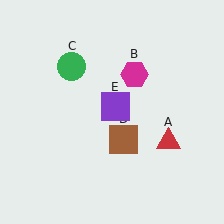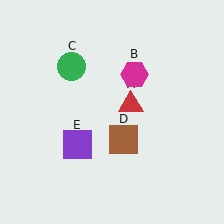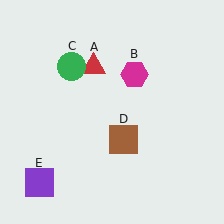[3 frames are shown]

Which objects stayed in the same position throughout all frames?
Magenta hexagon (object B) and green circle (object C) and brown square (object D) remained stationary.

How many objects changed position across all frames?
2 objects changed position: red triangle (object A), purple square (object E).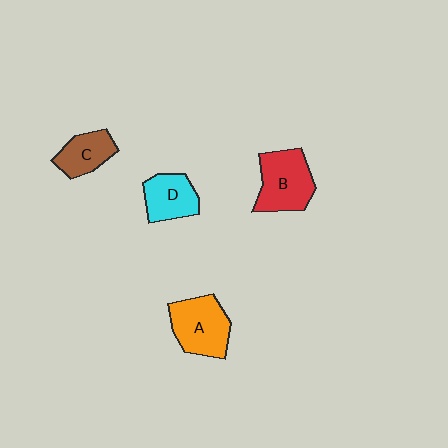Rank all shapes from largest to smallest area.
From largest to smallest: B (red), A (orange), D (cyan), C (brown).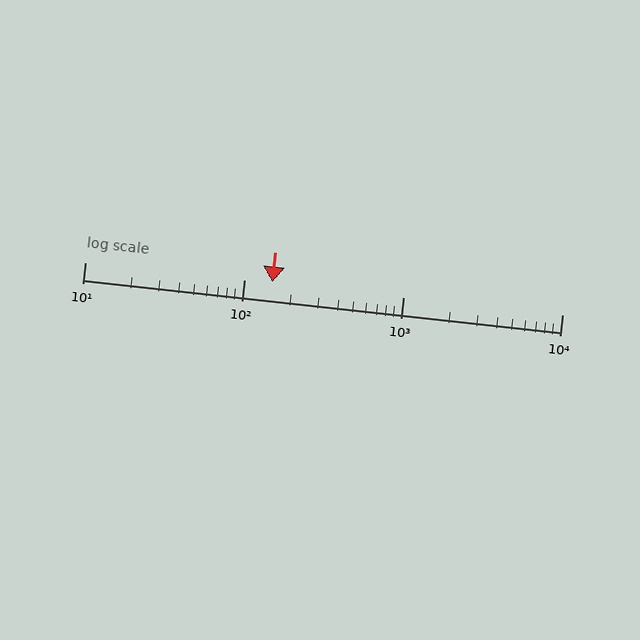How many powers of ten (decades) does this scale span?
The scale spans 3 decades, from 10 to 10000.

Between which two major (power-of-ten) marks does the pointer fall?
The pointer is between 100 and 1000.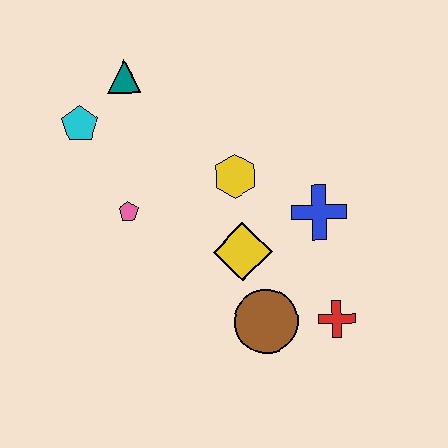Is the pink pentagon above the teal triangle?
No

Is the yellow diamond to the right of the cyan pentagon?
Yes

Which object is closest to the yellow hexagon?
The yellow diamond is closest to the yellow hexagon.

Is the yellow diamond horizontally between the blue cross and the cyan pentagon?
Yes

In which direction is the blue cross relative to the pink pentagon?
The blue cross is to the right of the pink pentagon.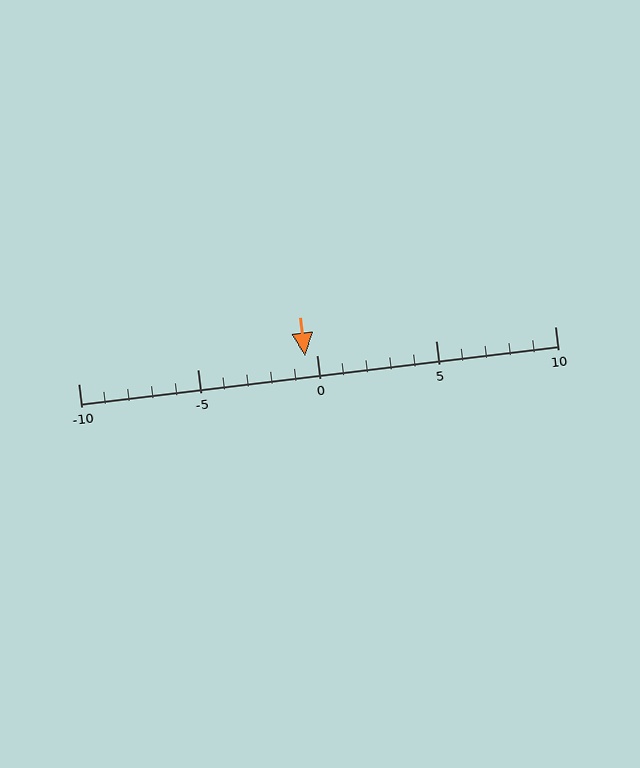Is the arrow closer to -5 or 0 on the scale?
The arrow is closer to 0.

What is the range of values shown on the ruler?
The ruler shows values from -10 to 10.